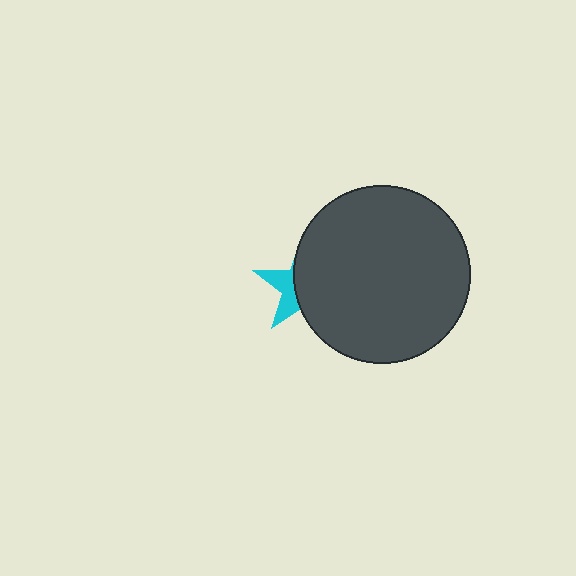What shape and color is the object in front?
The object in front is a dark gray circle.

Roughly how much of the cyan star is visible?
A small part of it is visible (roughly 36%).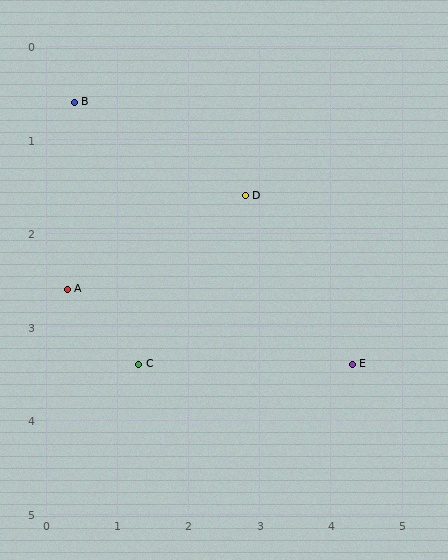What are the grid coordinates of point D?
Point D is at approximately (2.8, 1.6).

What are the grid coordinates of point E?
Point E is at approximately (4.3, 3.4).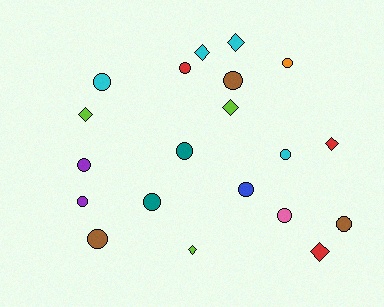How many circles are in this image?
There are 13 circles.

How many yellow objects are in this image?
There are no yellow objects.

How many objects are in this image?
There are 20 objects.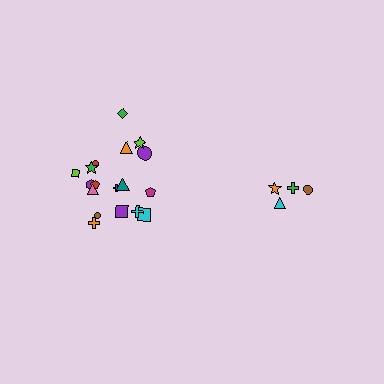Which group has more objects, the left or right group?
The left group.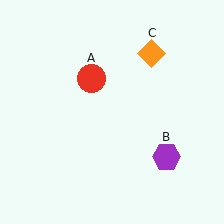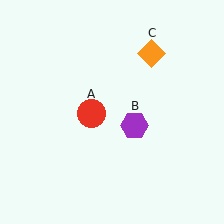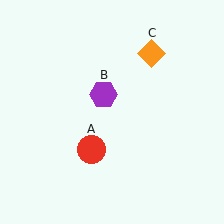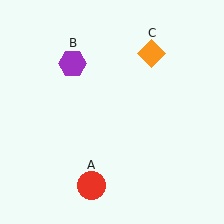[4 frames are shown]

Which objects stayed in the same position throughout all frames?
Orange diamond (object C) remained stationary.